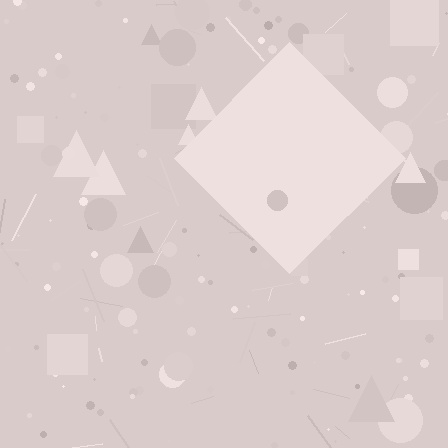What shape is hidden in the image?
A diamond is hidden in the image.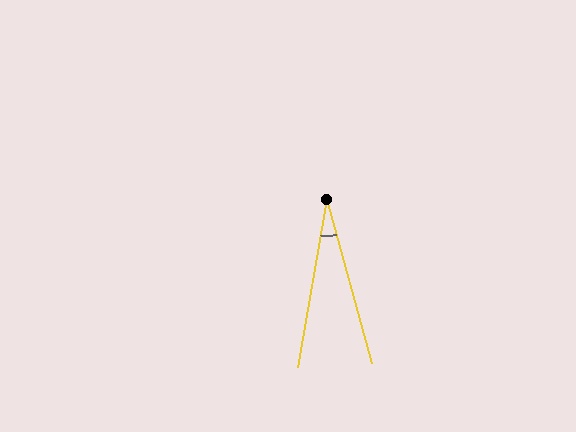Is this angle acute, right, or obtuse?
It is acute.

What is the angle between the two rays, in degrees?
Approximately 25 degrees.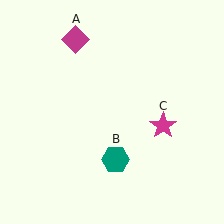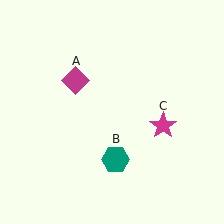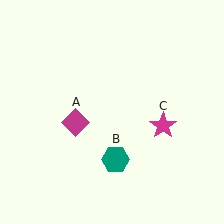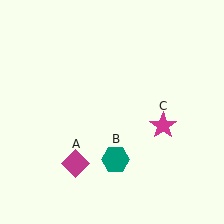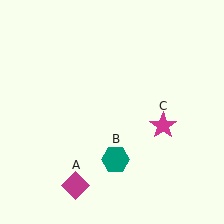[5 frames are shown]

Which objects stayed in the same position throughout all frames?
Teal hexagon (object B) and magenta star (object C) remained stationary.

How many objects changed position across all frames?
1 object changed position: magenta diamond (object A).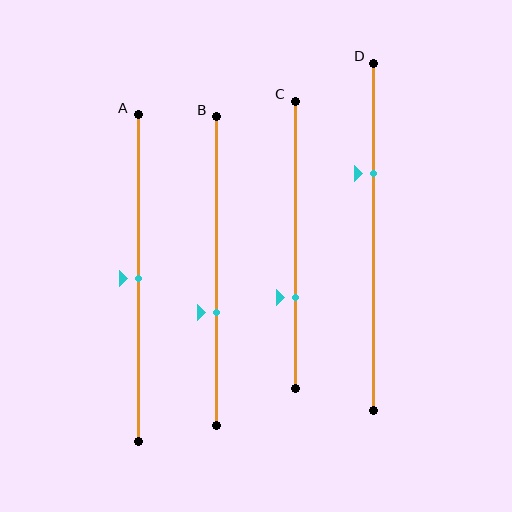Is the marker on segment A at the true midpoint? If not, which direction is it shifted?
Yes, the marker on segment A is at the true midpoint.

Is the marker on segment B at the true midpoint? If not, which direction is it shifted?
No, the marker on segment B is shifted downward by about 13% of the segment length.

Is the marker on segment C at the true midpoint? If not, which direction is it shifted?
No, the marker on segment C is shifted downward by about 18% of the segment length.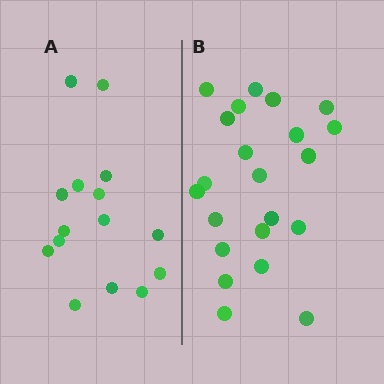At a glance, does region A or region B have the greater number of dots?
Region B (the right region) has more dots.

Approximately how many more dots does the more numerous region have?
Region B has roughly 8 or so more dots than region A.